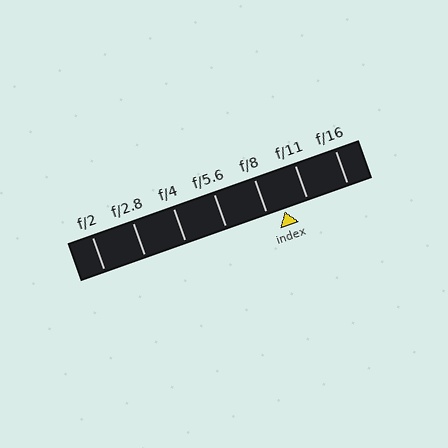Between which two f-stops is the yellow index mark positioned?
The index mark is between f/8 and f/11.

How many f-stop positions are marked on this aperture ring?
There are 7 f-stop positions marked.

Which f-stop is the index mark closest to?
The index mark is closest to f/8.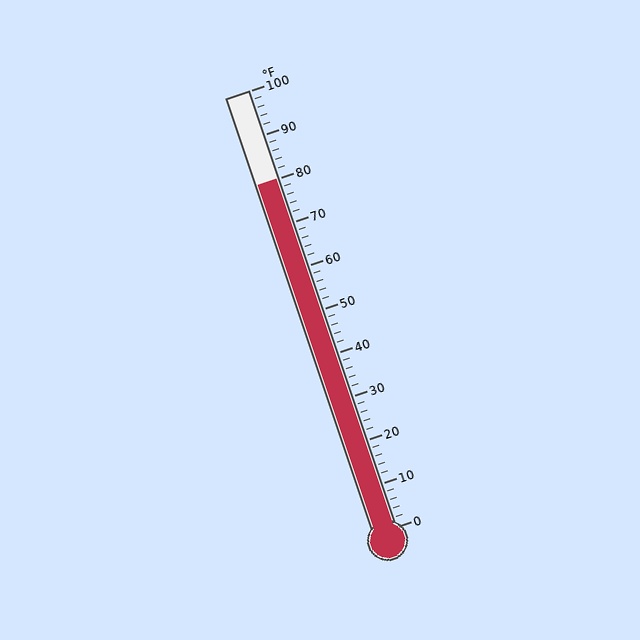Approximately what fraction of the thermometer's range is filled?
The thermometer is filled to approximately 80% of its range.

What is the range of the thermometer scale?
The thermometer scale ranges from 0°F to 100°F.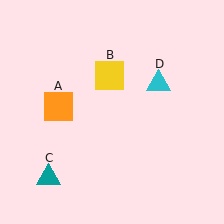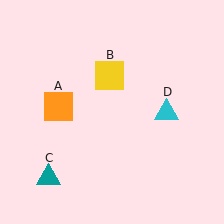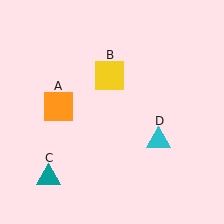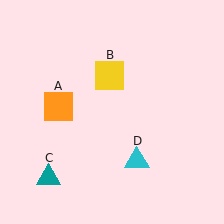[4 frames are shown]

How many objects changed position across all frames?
1 object changed position: cyan triangle (object D).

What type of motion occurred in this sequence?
The cyan triangle (object D) rotated clockwise around the center of the scene.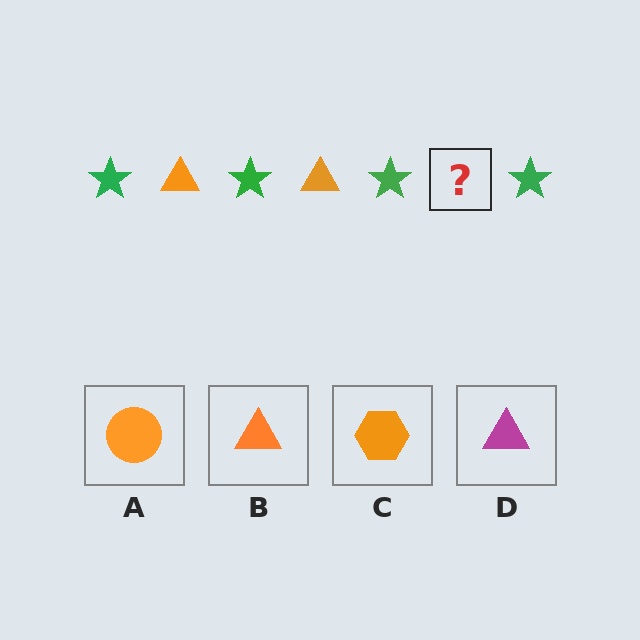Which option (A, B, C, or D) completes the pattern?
B.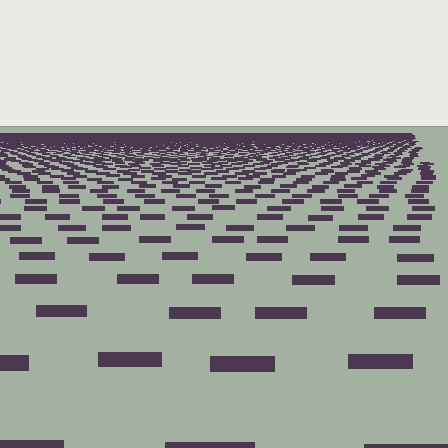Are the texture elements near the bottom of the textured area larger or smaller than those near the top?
Larger. Near the bottom, elements are closer to the viewer and appear at a bigger on-screen size.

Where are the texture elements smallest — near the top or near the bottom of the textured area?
Near the top.